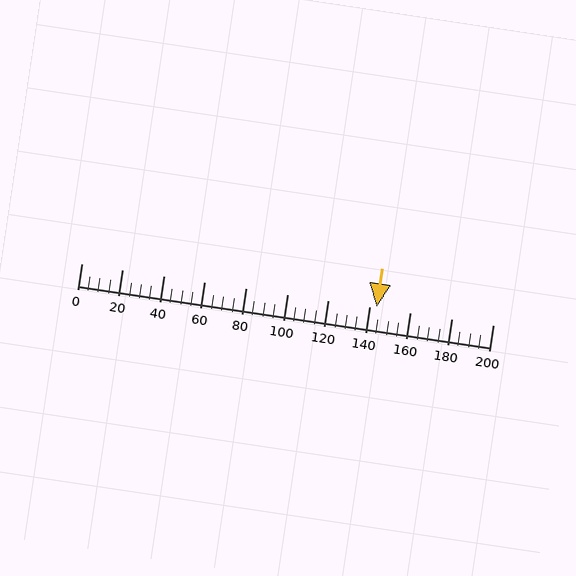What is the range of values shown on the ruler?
The ruler shows values from 0 to 200.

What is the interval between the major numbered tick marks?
The major tick marks are spaced 20 units apart.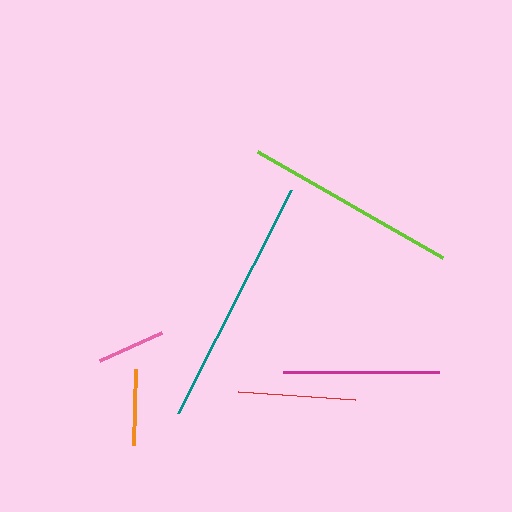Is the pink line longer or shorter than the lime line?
The lime line is longer than the pink line.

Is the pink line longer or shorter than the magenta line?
The magenta line is longer than the pink line.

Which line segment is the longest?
The teal line is the longest at approximately 249 pixels.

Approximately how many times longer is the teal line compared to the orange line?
The teal line is approximately 3.3 times the length of the orange line.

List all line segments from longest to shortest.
From longest to shortest: teal, lime, magenta, red, orange, pink.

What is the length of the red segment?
The red segment is approximately 117 pixels long.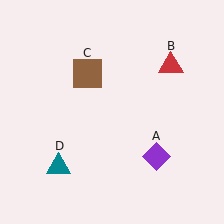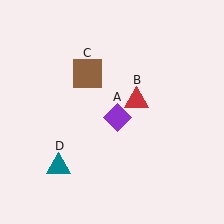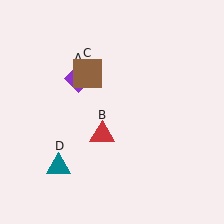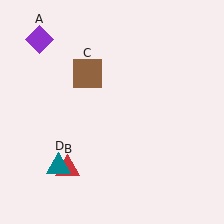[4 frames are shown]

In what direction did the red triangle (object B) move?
The red triangle (object B) moved down and to the left.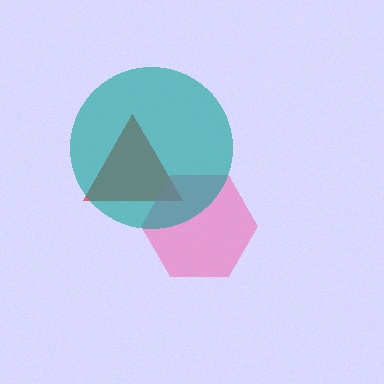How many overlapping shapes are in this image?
There are 3 overlapping shapes in the image.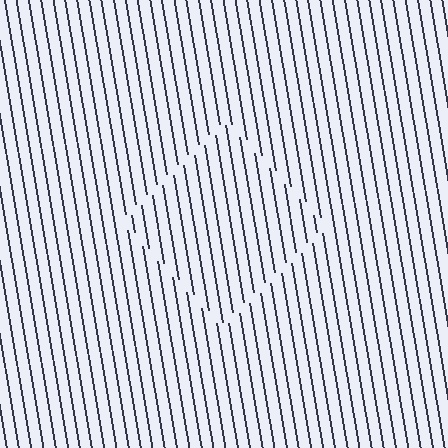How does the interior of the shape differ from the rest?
The interior of the shape contains the same grating, shifted by half a period — the contour is defined by the phase discontinuity where line-ends from the inner and outer gratings abut.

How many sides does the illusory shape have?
4 sides — the line-ends trace a square.